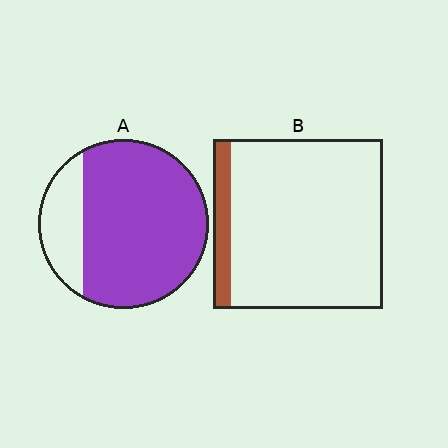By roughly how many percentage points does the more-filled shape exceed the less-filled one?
By roughly 70 percentage points (A over B).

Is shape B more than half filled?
No.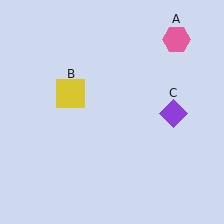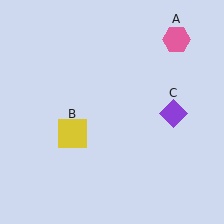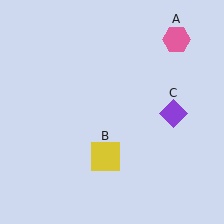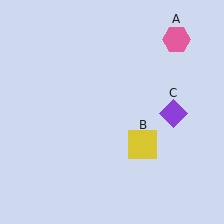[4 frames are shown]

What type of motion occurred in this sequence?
The yellow square (object B) rotated counterclockwise around the center of the scene.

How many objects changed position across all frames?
1 object changed position: yellow square (object B).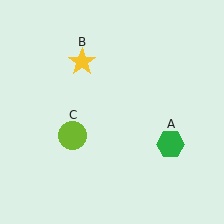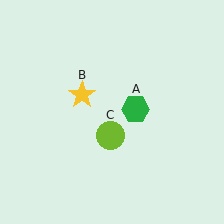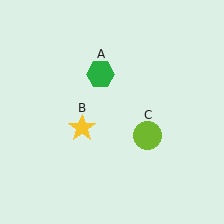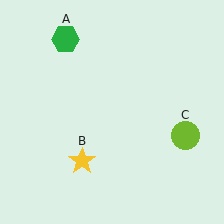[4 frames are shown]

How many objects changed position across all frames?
3 objects changed position: green hexagon (object A), yellow star (object B), lime circle (object C).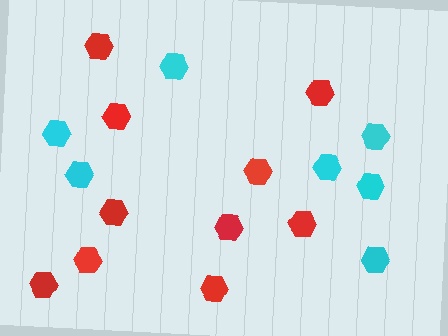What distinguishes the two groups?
There are 2 groups: one group of red hexagons (10) and one group of cyan hexagons (7).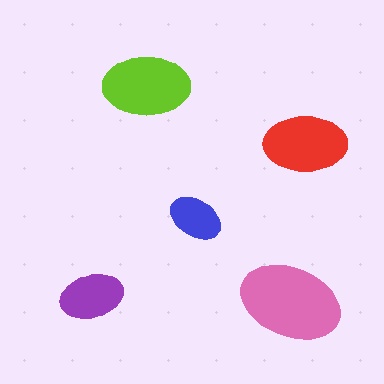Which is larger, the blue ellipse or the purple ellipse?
The purple one.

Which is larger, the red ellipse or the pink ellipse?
The pink one.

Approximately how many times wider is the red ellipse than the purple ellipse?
About 1.5 times wider.